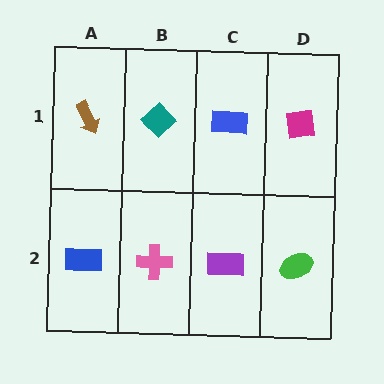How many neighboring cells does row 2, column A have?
2.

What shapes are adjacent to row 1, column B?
A pink cross (row 2, column B), a brown arrow (row 1, column A), a blue rectangle (row 1, column C).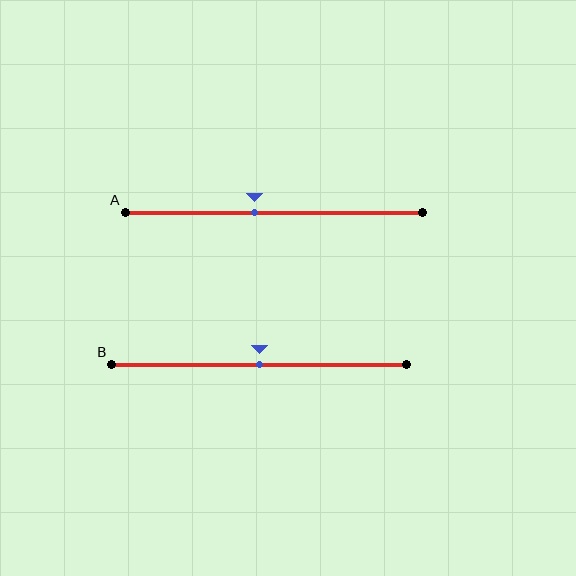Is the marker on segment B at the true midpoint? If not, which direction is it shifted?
Yes, the marker on segment B is at the true midpoint.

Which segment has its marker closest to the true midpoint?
Segment B has its marker closest to the true midpoint.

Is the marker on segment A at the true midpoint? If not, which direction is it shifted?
No, the marker on segment A is shifted to the left by about 6% of the segment length.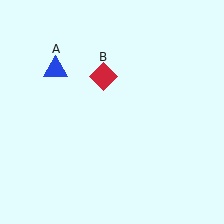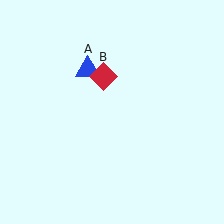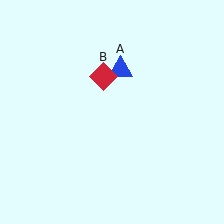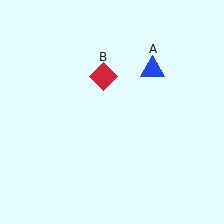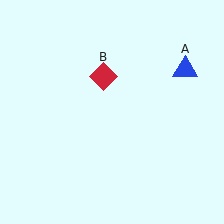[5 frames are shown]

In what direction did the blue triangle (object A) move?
The blue triangle (object A) moved right.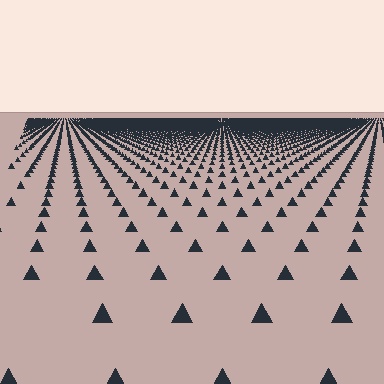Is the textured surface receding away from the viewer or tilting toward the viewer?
The surface is receding away from the viewer. Texture elements get smaller and denser toward the top.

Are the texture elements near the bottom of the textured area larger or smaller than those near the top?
Larger. Near the bottom, elements are closer to the viewer and appear at a bigger on-screen size.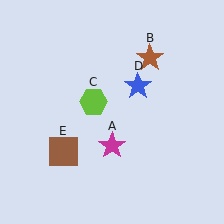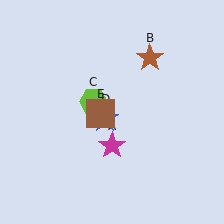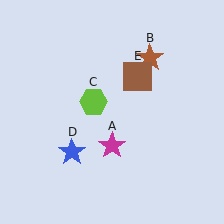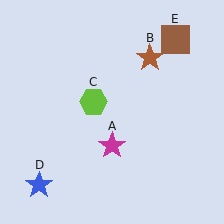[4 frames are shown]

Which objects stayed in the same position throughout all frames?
Magenta star (object A) and brown star (object B) and lime hexagon (object C) remained stationary.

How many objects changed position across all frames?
2 objects changed position: blue star (object D), brown square (object E).